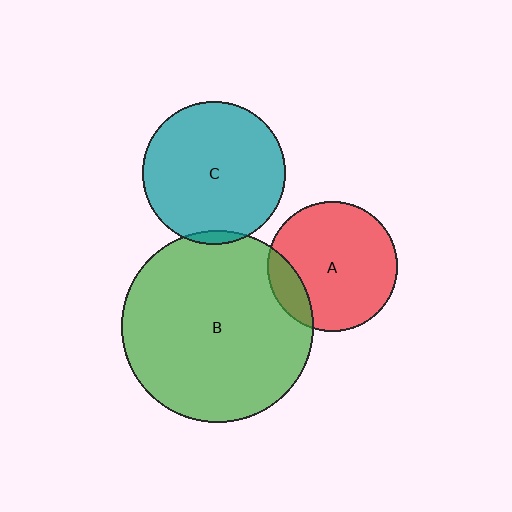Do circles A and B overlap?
Yes.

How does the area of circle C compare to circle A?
Approximately 1.2 times.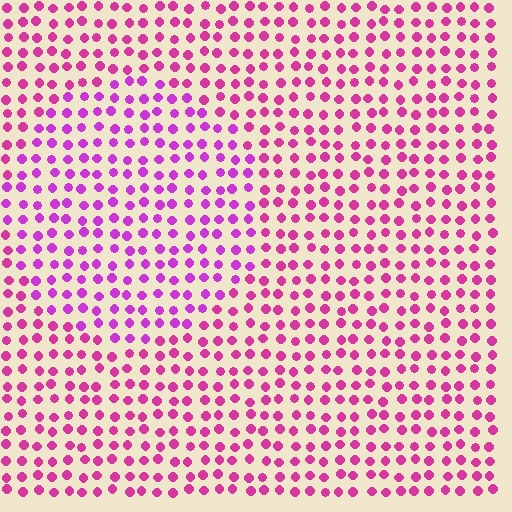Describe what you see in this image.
The image is filled with small magenta elements in a uniform arrangement. A circle-shaped region is visible where the elements are tinted to a slightly different hue, forming a subtle color boundary.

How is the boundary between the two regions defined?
The boundary is defined purely by a slight shift in hue (about 25 degrees). Spacing, size, and orientation are identical on both sides.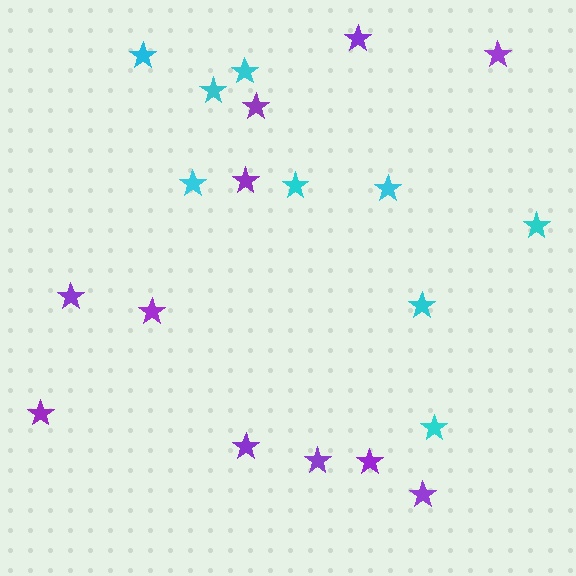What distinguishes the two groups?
There are 2 groups: one group of purple stars (11) and one group of cyan stars (9).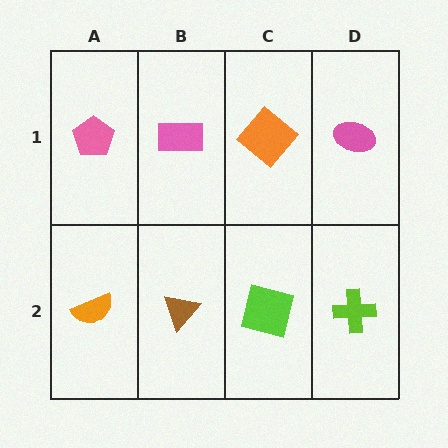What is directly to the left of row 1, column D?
An orange diamond.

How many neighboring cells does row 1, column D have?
2.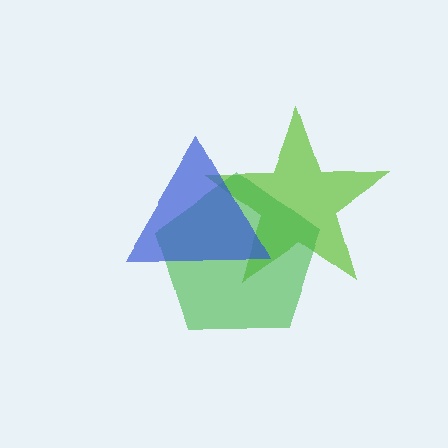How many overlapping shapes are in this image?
There are 3 overlapping shapes in the image.